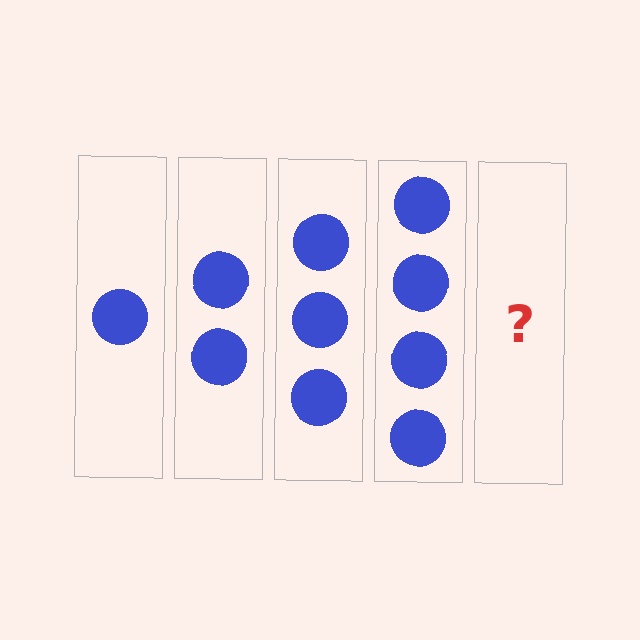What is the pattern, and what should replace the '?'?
The pattern is that each step adds one more circle. The '?' should be 5 circles.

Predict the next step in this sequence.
The next step is 5 circles.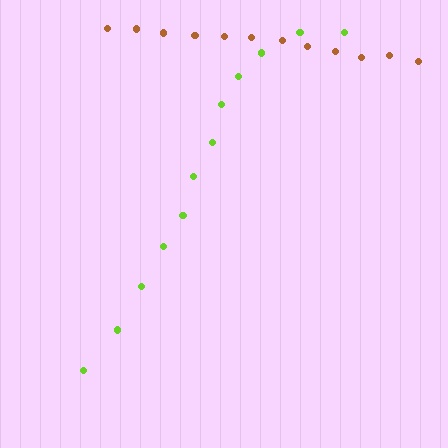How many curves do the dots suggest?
There are 2 distinct paths.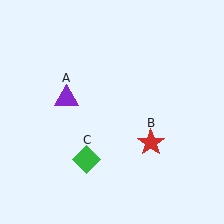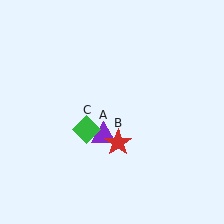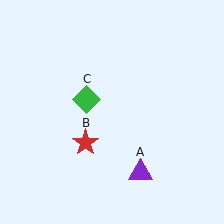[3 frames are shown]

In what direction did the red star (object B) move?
The red star (object B) moved left.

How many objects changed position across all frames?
3 objects changed position: purple triangle (object A), red star (object B), green diamond (object C).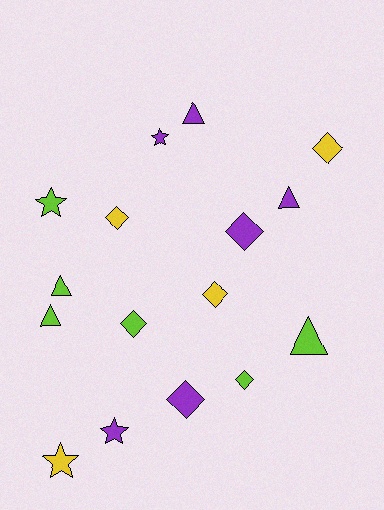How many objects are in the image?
There are 16 objects.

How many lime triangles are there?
There are 3 lime triangles.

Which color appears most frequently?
Lime, with 6 objects.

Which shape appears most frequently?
Diamond, with 7 objects.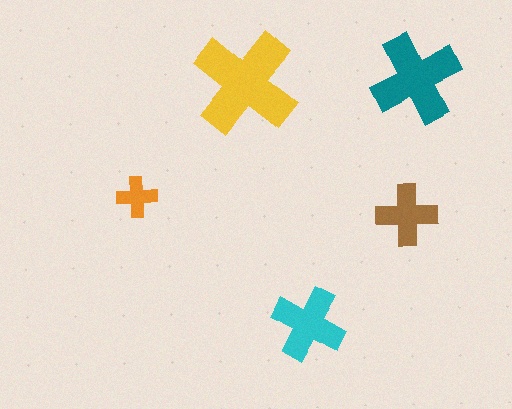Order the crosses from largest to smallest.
the yellow one, the teal one, the cyan one, the brown one, the orange one.